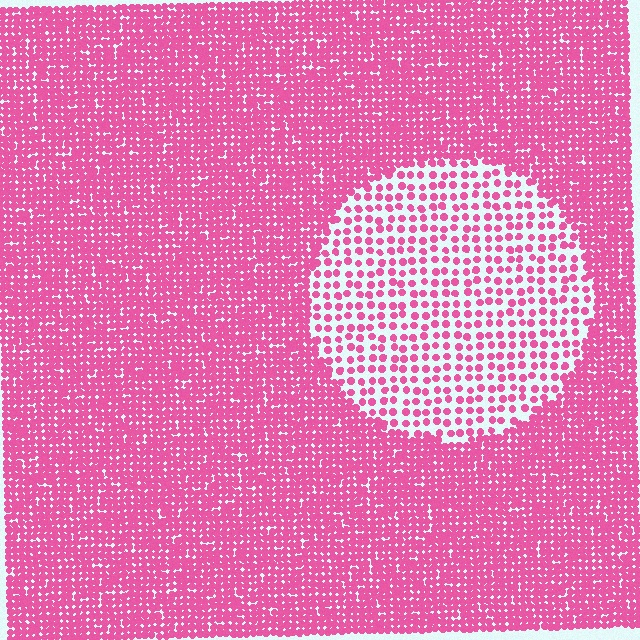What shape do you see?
I see a circle.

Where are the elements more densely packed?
The elements are more densely packed outside the circle boundary.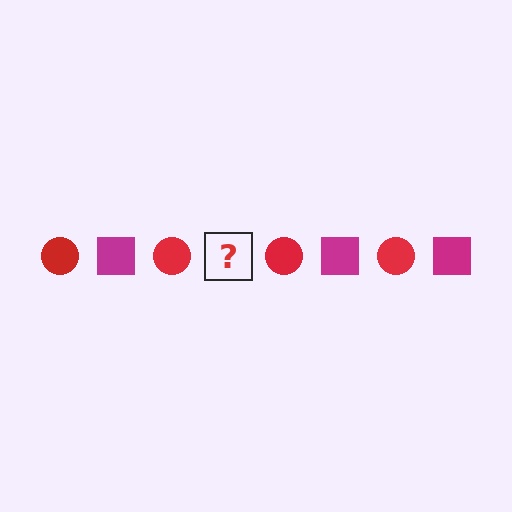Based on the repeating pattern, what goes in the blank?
The blank should be a magenta square.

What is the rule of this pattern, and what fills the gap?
The rule is that the pattern alternates between red circle and magenta square. The gap should be filled with a magenta square.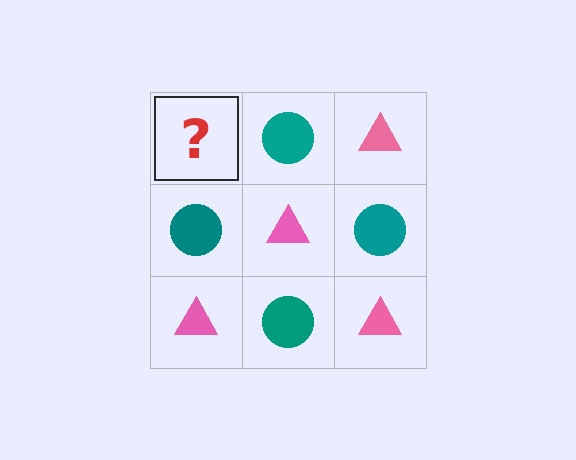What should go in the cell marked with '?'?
The missing cell should contain a pink triangle.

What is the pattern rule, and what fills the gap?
The rule is that it alternates pink triangle and teal circle in a checkerboard pattern. The gap should be filled with a pink triangle.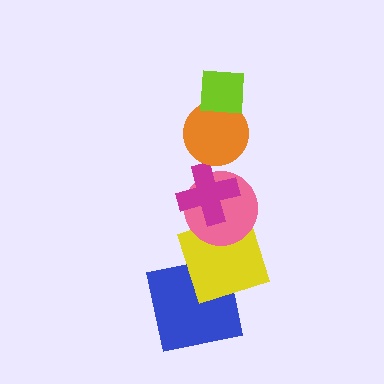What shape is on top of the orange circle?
The lime square is on top of the orange circle.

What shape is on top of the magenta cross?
The orange circle is on top of the magenta cross.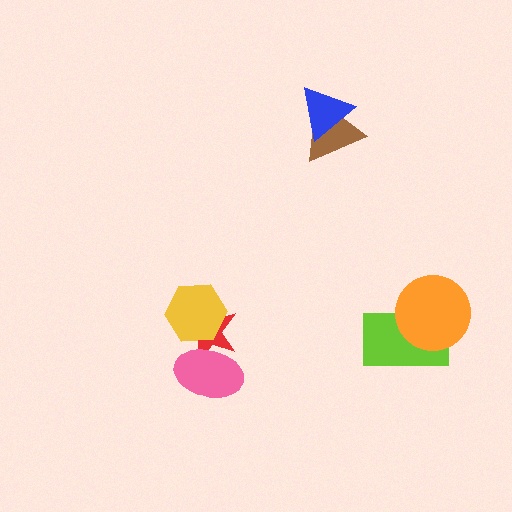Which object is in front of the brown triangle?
The blue triangle is in front of the brown triangle.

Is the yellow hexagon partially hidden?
No, no other shape covers it.